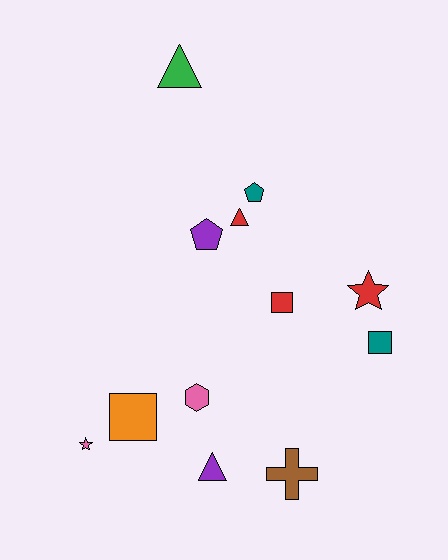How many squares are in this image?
There are 3 squares.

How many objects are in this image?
There are 12 objects.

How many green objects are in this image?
There is 1 green object.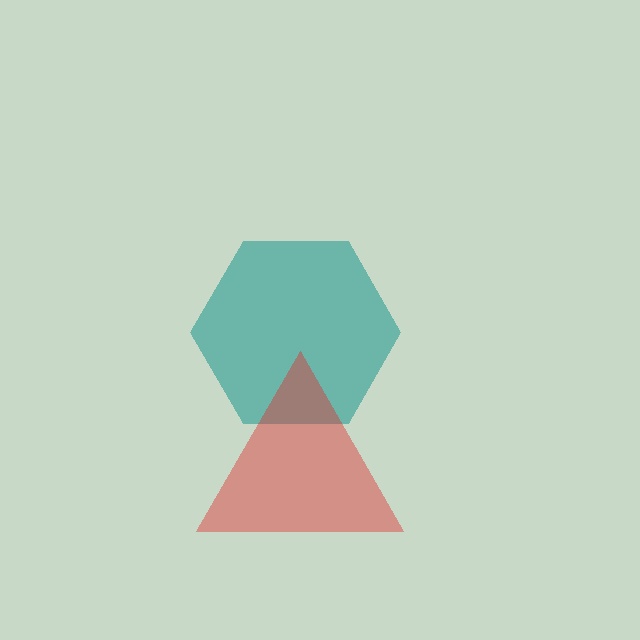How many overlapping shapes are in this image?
There are 2 overlapping shapes in the image.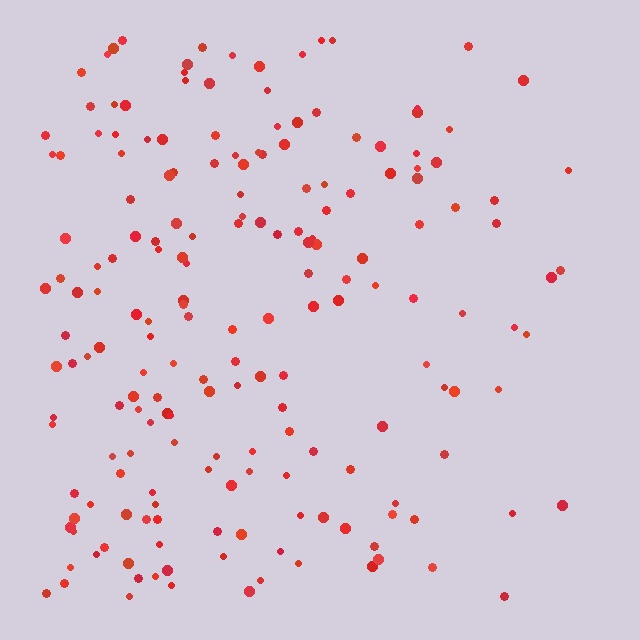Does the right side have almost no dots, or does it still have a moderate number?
Still a moderate number, just noticeably fewer than the left.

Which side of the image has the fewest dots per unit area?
The right.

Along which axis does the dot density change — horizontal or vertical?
Horizontal.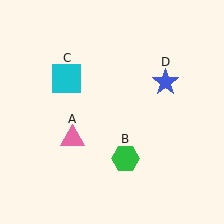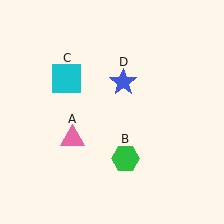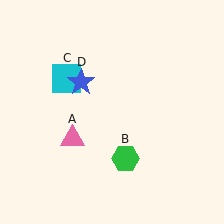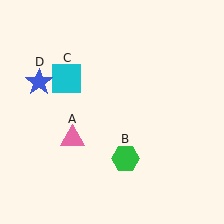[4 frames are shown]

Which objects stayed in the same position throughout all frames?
Pink triangle (object A) and green hexagon (object B) and cyan square (object C) remained stationary.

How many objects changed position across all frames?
1 object changed position: blue star (object D).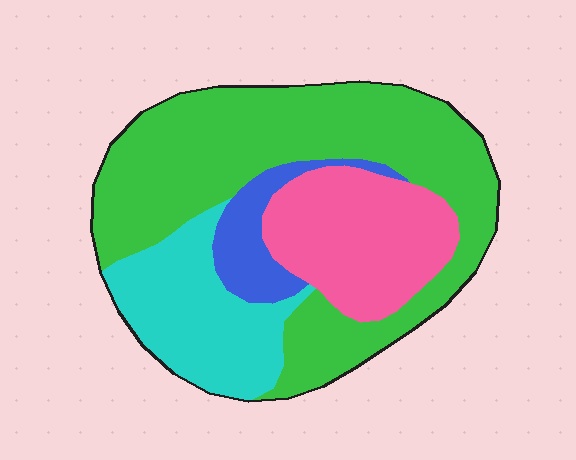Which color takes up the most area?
Green, at roughly 50%.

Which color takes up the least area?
Blue, at roughly 10%.